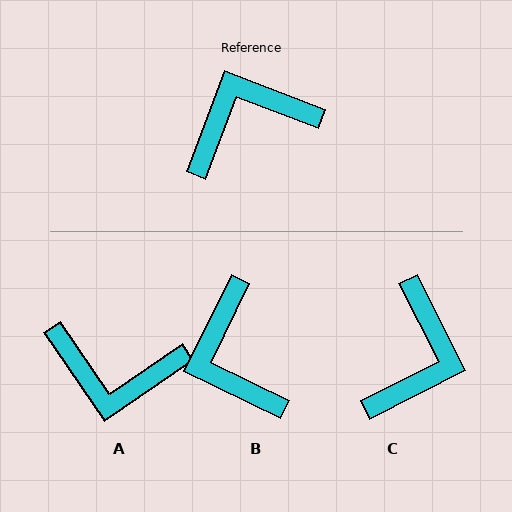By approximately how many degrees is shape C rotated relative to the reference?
Approximately 132 degrees clockwise.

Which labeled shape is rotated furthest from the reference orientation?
A, about 145 degrees away.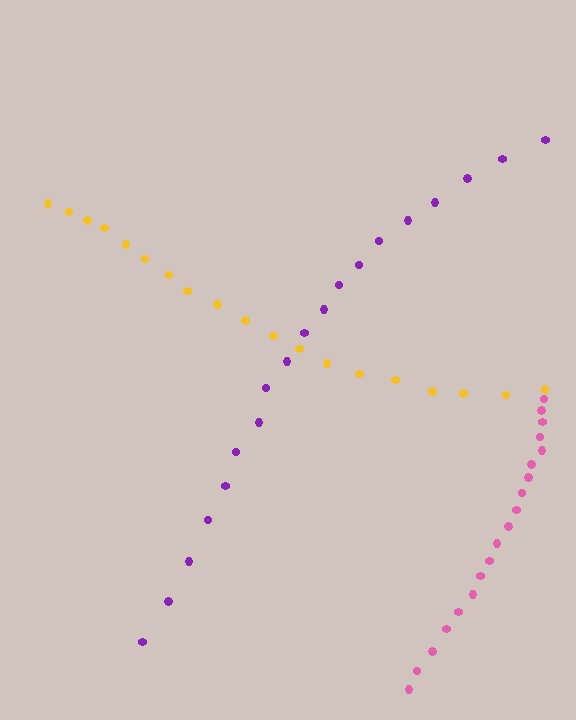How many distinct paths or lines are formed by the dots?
There are 3 distinct paths.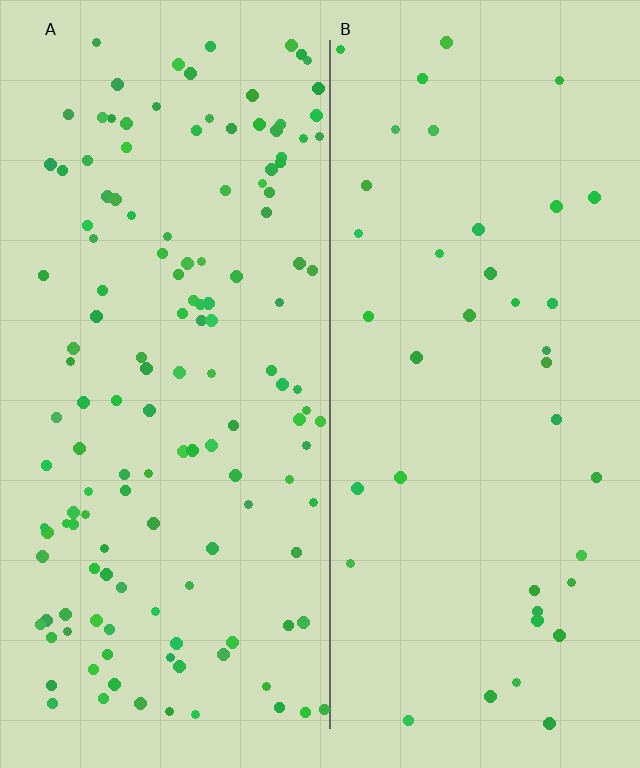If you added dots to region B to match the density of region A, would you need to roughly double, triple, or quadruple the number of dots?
Approximately quadruple.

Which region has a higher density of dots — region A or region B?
A (the left).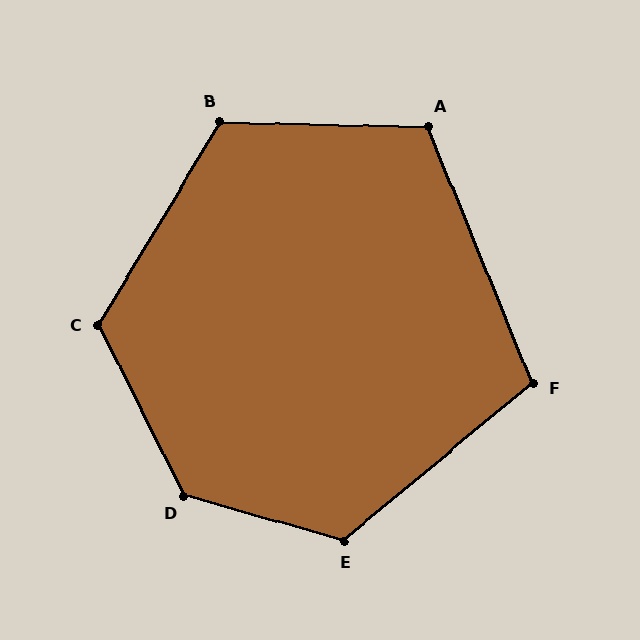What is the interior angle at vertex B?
Approximately 120 degrees (obtuse).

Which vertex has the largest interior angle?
D, at approximately 133 degrees.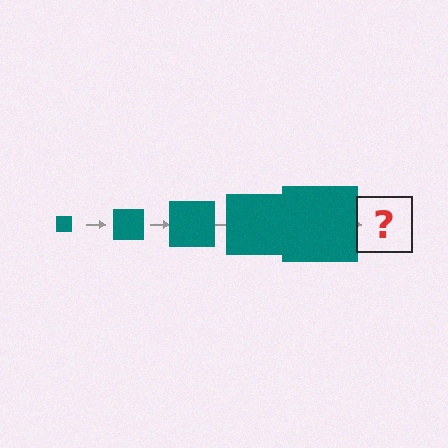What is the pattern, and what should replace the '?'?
The pattern is that the square gets progressively larger each step. The '?' should be a teal square, larger than the previous one.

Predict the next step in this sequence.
The next step is a teal square, larger than the previous one.